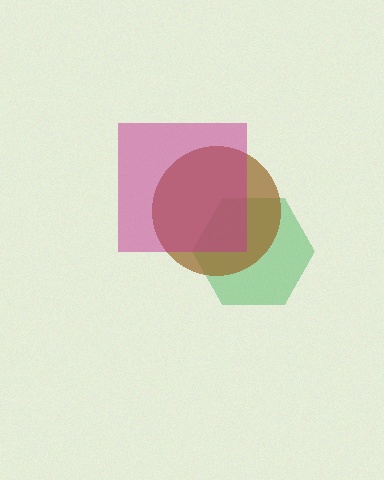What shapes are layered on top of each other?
The layered shapes are: a green hexagon, a brown circle, a magenta square.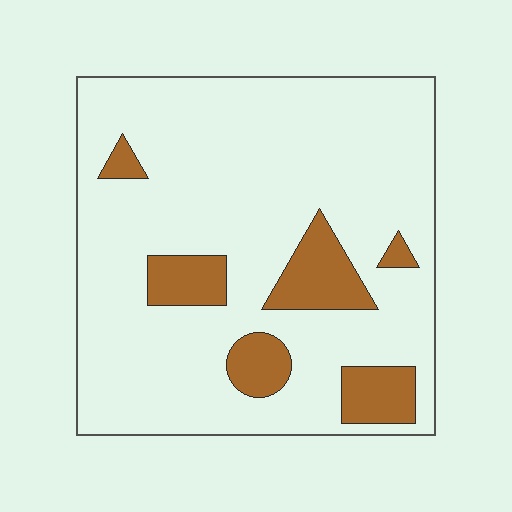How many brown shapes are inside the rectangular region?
6.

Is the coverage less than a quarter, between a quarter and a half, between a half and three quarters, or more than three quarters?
Less than a quarter.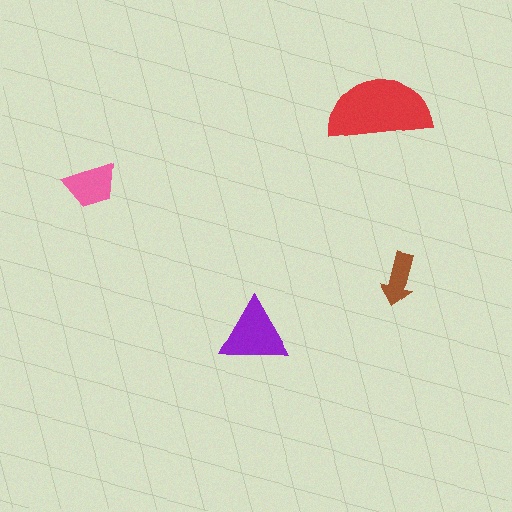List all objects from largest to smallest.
The red semicircle, the purple triangle, the pink trapezoid, the brown arrow.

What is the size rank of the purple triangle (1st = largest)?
2nd.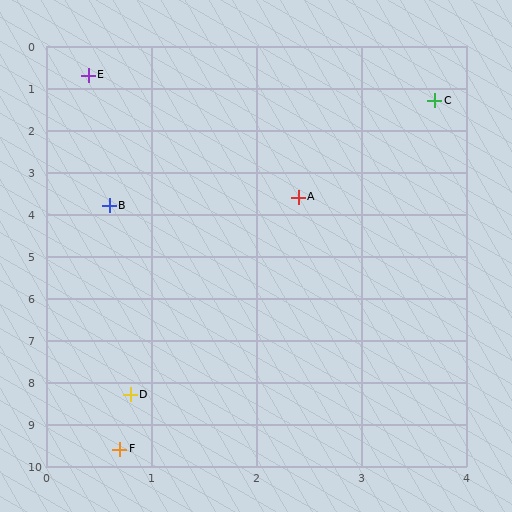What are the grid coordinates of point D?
Point D is at approximately (0.8, 8.3).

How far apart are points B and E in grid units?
Points B and E are about 3.1 grid units apart.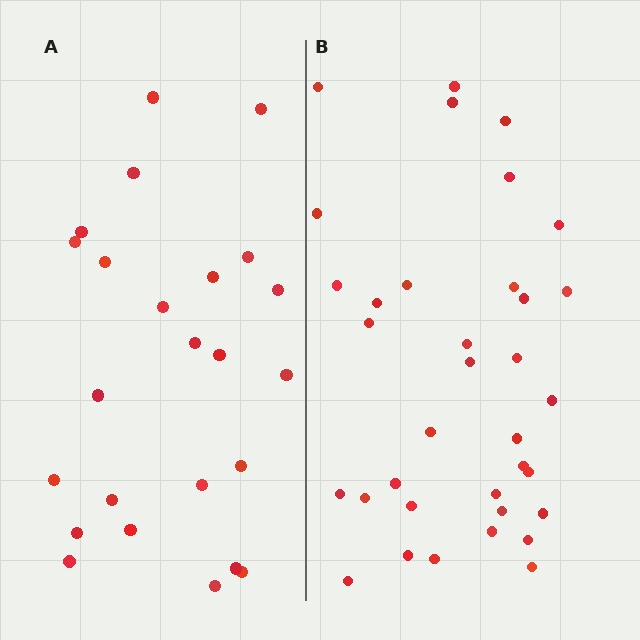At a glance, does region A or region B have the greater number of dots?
Region B (the right region) has more dots.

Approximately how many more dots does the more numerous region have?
Region B has roughly 12 or so more dots than region A.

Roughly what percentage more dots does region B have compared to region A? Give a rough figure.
About 45% more.